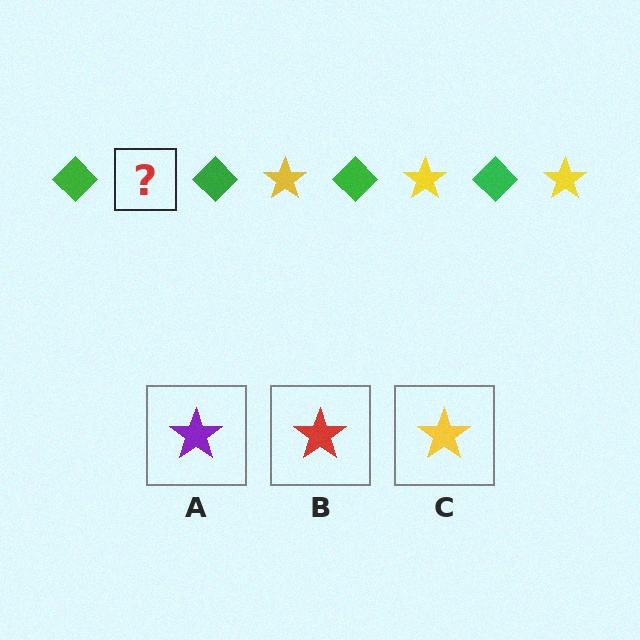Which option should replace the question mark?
Option C.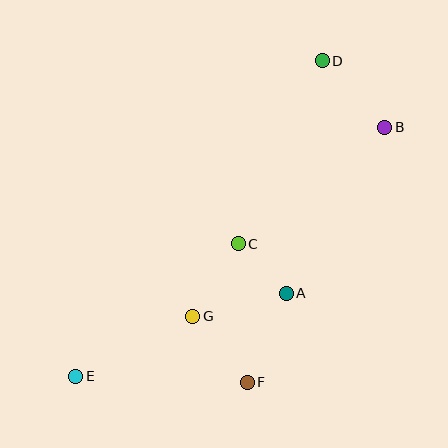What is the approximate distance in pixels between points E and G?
The distance between E and G is approximately 132 pixels.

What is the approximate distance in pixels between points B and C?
The distance between B and C is approximately 187 pixels.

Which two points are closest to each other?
Points A and C are closest to each other.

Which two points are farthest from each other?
Points D and E are farthest from each other.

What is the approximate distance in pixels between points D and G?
The distance between D and G is approximately 287 pixels.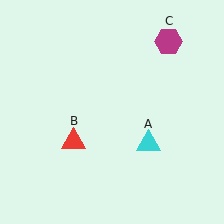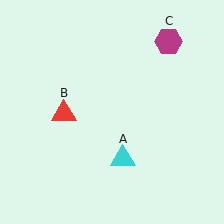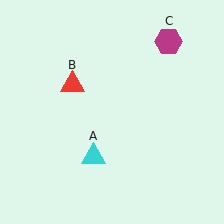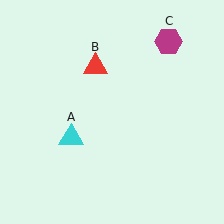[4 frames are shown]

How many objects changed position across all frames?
2 objects changed position: cyan triangle (object A), red triangle (object B).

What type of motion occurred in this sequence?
The cyan triangle (object A), red triangle (object B) rotated clockwise around the center of the scene.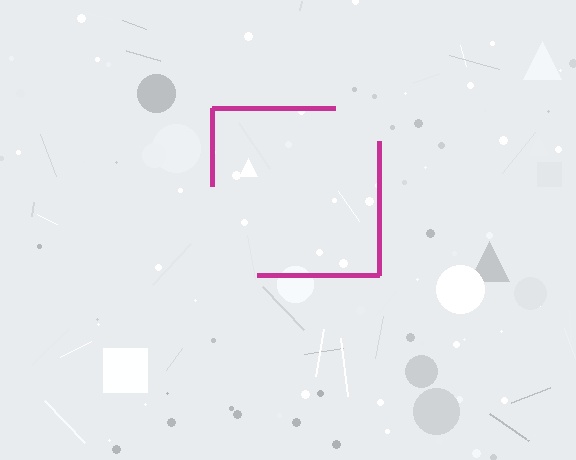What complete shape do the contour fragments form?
The contour fragments form a square.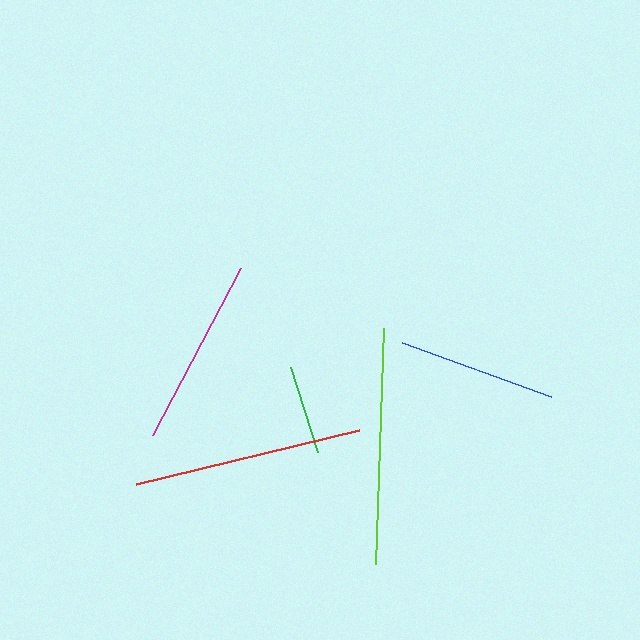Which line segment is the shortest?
The green line is the shortest at approximately 89 pixels.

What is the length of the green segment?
The green segment is approximately 89 pixels long.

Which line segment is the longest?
The lime line is the longest at approximately 236 pixels.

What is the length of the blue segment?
The blue segment is approximately 158 pixels long.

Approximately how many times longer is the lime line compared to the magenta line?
The lime line is approximately 1.2 times the length of the magenta line.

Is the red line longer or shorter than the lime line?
The lime line is longer than the red line.